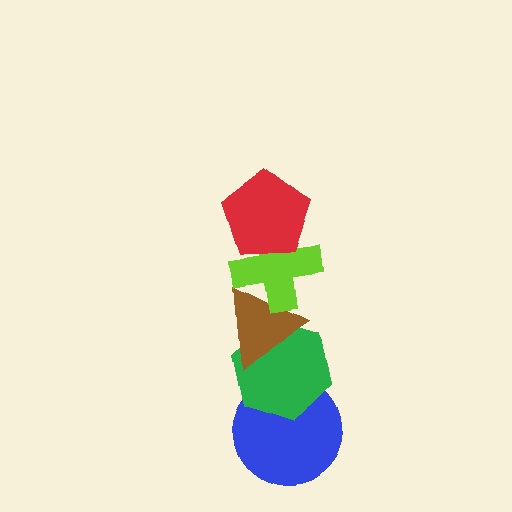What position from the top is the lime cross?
The lime cross is 2nd from the top.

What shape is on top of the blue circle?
The green hexagon is on top of the blue circle.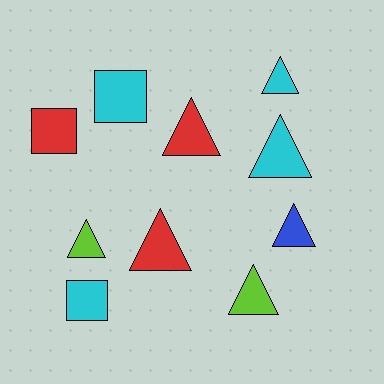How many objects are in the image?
There are 10 objects.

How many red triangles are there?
There are 2 red triangles.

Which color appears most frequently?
Cyan, with 4 objects.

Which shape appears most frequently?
Triangle, with 7 objects.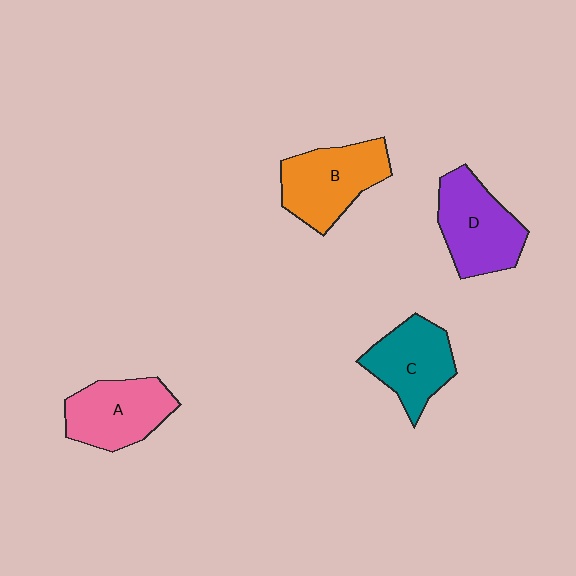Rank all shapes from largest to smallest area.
From largest to smallest: B (orange), D (purple), A (pink), C (teal).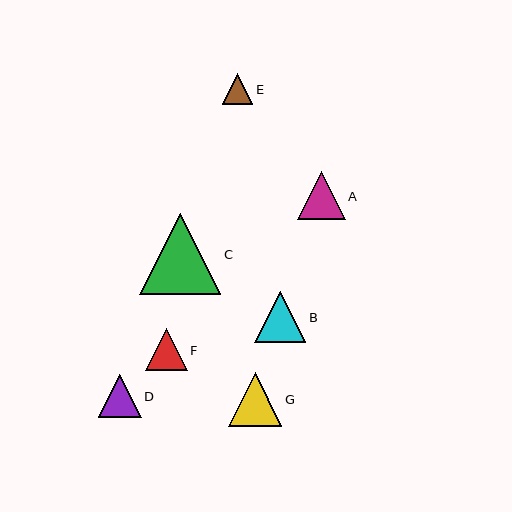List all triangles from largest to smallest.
From largest to smallest: C, G, B, A, D, F, E.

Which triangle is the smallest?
Triangle E is the smallest with a size of approximately 30 pixels.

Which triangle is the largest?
Triangle C is the largest with a size of approximately 81 pixels.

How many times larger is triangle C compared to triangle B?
Triangle C is approximately 1.6 times the size of triangle B.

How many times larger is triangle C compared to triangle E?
Triangle C is approximately 2.7 times the size of triangle E.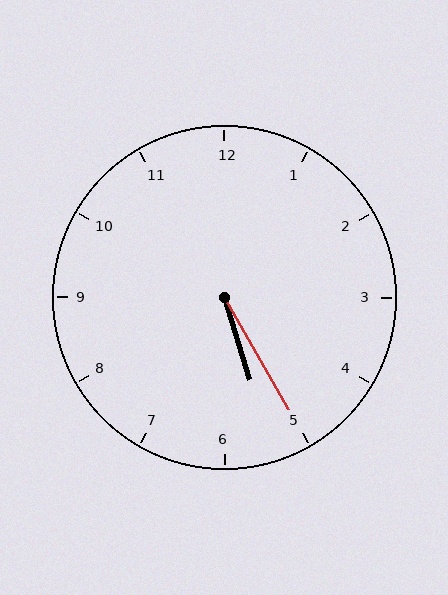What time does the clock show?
5:25.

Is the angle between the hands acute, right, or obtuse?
It is acute.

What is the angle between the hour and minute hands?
Approximately 12 degrees.